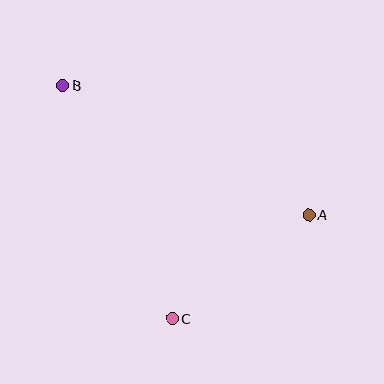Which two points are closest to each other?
Points A and C are closest to each other.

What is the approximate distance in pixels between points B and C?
The distance between B and C is approximately 258 pixels.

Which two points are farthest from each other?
Points A and B are farthest from each other.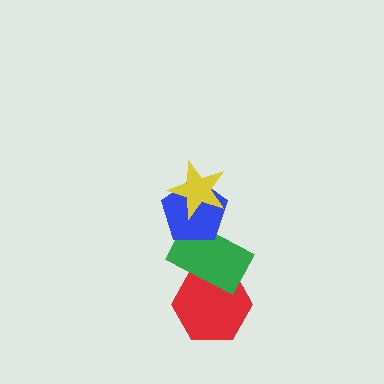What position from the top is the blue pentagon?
The blue pentagon is 2nd from the top.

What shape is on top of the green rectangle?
The blue pentagon is on top of the green rectangle.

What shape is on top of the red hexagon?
The green rectangle is on top of the red hexagon.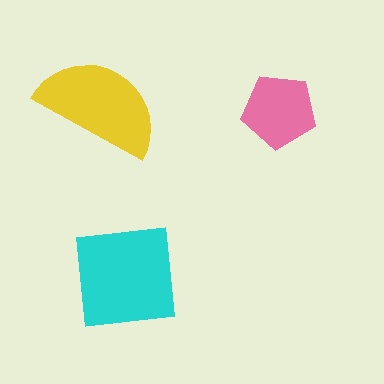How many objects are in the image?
There are 3 objects in the image.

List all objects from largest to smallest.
The cyan square, the yellow semicircle, the pink pentagon.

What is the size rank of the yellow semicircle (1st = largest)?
2nd.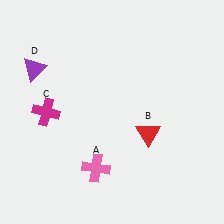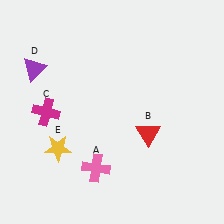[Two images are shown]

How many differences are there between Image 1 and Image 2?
There is 1 difference between the two images.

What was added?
A yellow star (E) was added in Image 2.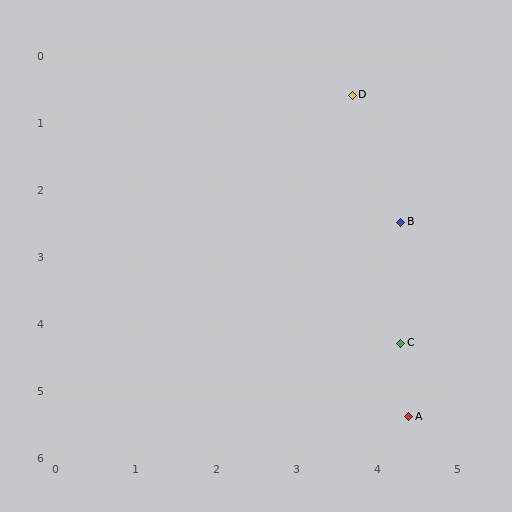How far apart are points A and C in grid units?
Points A and C are about 1.1 grid units apart.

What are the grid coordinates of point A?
Point A is at approximately (4.4, 5.4).